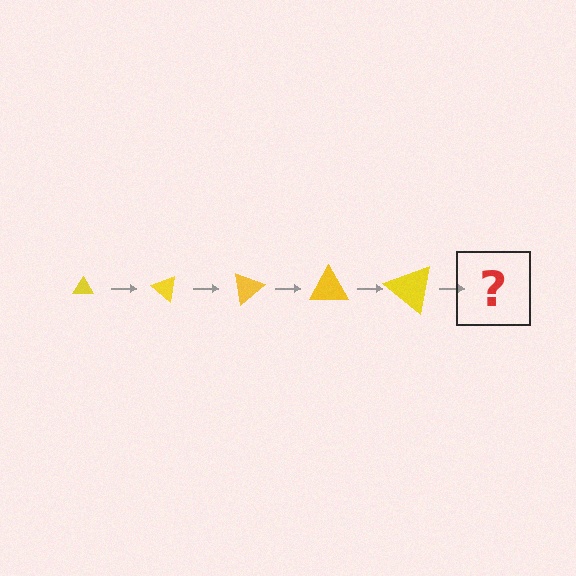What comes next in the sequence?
The next element should be a triangle, larger than the previous one and rotated 200 degrees from the start.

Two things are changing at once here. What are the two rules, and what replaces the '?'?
The two rules are that the triangle grows larger each step and it rotates 40 degrees each step. The '?' should be a triangle, larger than the previous one and rotated 200 degrees from the start.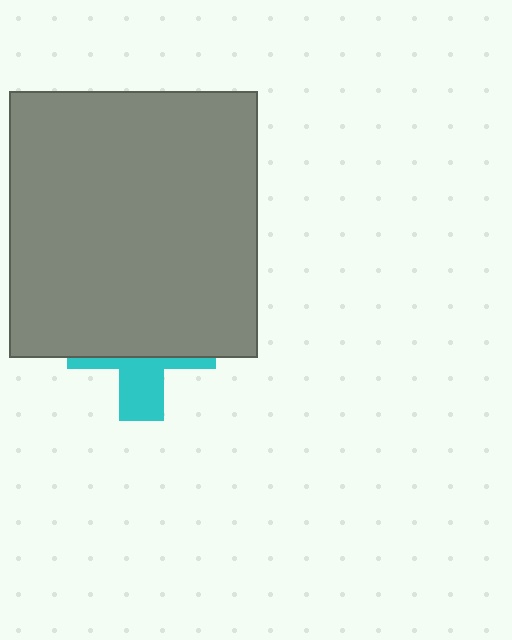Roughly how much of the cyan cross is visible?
A small part of it is visible (roughly 36%).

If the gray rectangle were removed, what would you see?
You would see the complete cyan cross.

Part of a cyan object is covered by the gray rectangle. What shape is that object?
It is a cross.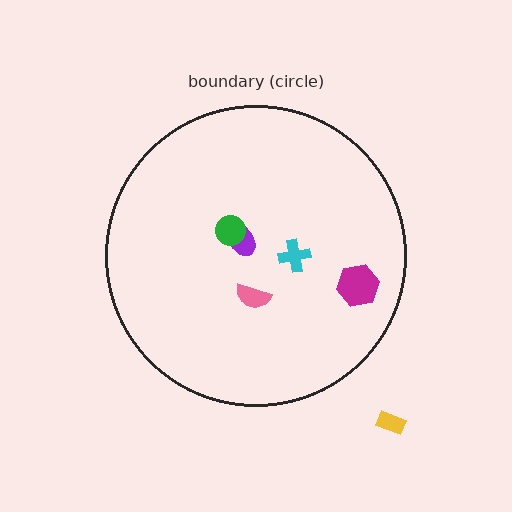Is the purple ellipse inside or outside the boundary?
Inside.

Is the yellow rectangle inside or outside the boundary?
Outside.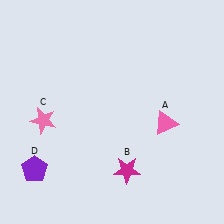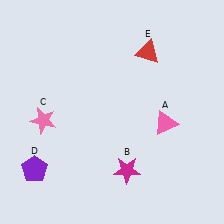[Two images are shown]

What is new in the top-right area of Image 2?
A red triangle (E) was added in the top-right area of Image 2.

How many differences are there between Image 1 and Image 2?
There is 1 difference between the two images.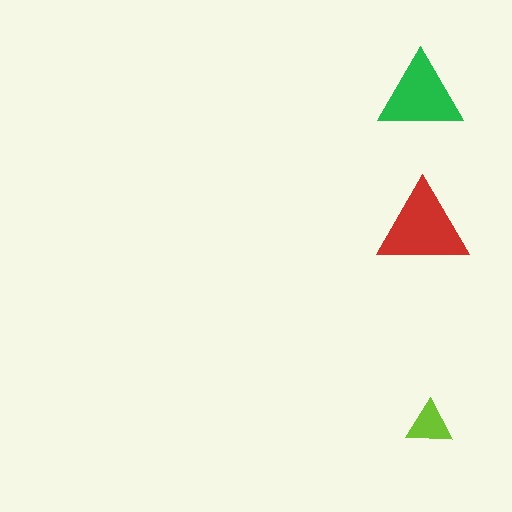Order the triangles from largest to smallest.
the red one, the green one, the lime one.